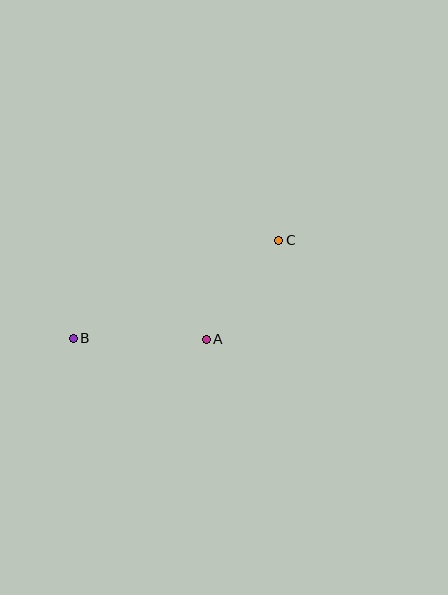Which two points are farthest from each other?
Points B and C are farthest from each other.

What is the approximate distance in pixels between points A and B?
The distance between A and B is approximately 133 pixels.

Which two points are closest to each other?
Points A and C are closest to each other.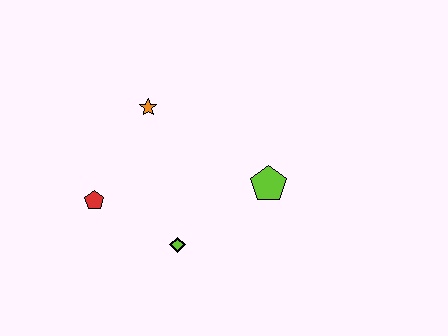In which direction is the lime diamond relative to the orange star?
The lime diamond is below the orange star.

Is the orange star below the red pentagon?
No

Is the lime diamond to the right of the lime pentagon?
No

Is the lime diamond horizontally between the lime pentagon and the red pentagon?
Yes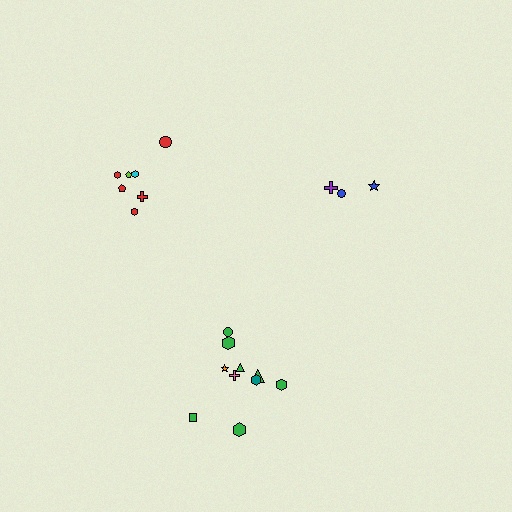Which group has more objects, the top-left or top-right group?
The top-left group.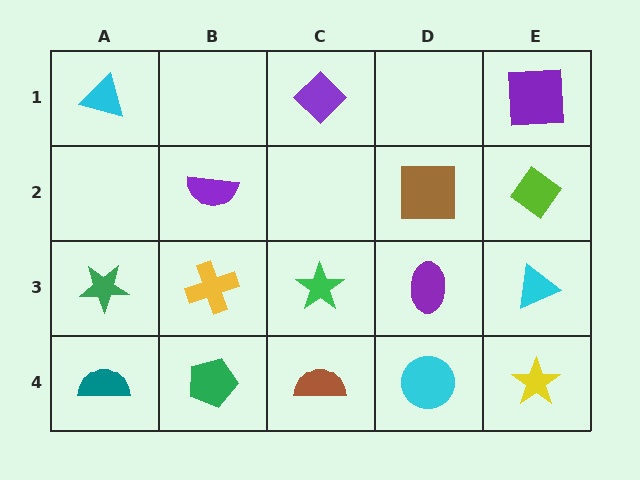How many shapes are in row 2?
3 shapes.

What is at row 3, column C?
A green star.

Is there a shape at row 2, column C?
No, that cell is empty.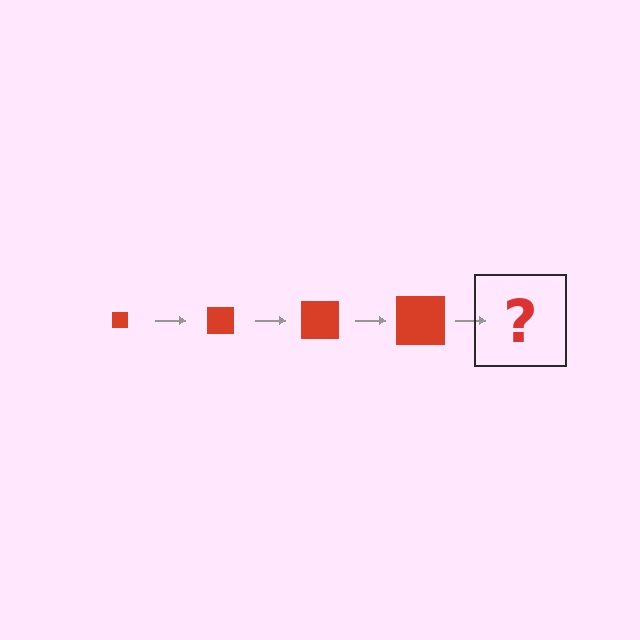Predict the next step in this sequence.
The next step is a red square, larger than the previous one.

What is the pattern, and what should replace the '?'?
The pattern is that the square gets progressively larger each step. The '?' should be a red square, larger than the previous one.